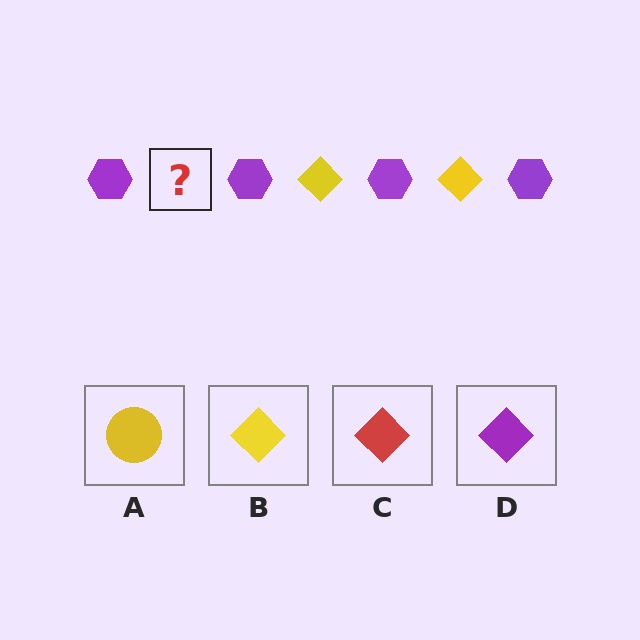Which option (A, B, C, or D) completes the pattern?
B.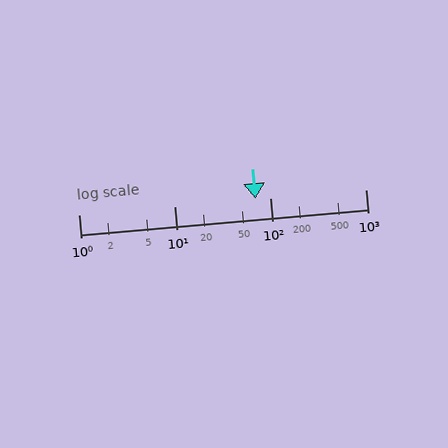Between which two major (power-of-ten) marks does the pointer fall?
The pointer is between 10 and 100.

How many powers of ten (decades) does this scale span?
The scale spans 3 decades, from 1 to 1000.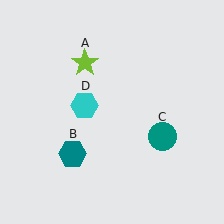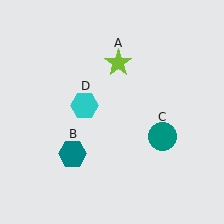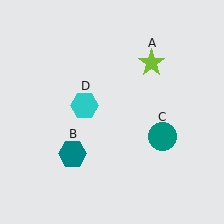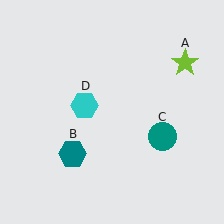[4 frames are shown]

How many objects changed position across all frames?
1 object changed position: lime star (object A).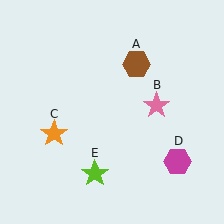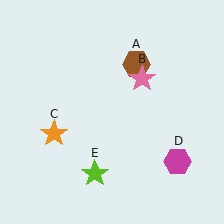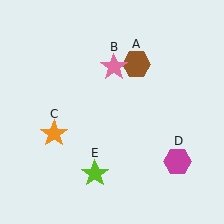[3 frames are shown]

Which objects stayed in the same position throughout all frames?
Brown hexagon (object A) and orange star (object C) and magenta hexagon (object D) and lime star (object E) remained stationary.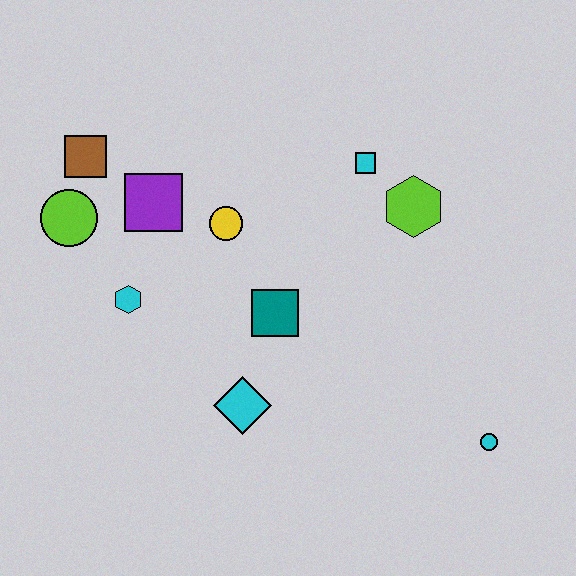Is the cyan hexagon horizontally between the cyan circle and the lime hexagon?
No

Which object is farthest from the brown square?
The cyan circle is farthest from the brown square.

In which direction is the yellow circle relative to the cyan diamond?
The yellow circle is above the cyan diamond.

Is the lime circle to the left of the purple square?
Yes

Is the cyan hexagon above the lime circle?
No